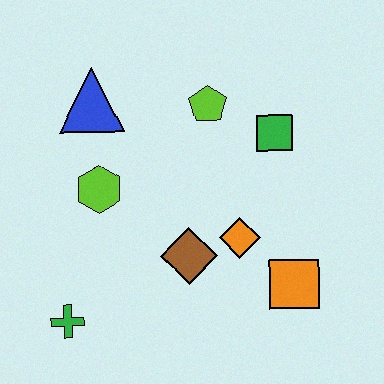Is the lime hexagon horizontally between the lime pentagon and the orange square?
No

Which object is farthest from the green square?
The green cross is farthest from the green square.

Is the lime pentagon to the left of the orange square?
Yes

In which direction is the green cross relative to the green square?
The green cross is to the left of the green square.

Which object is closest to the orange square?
The orange diamond is closest to the orange square.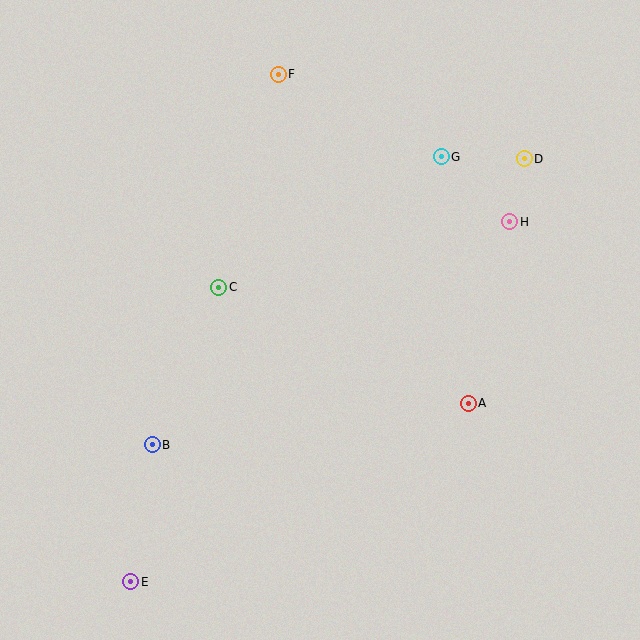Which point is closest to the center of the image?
Point C at (219, 287) is closest to the center.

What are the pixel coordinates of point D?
Point D is at (524, 159).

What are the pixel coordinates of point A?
Point A is at (468, 403).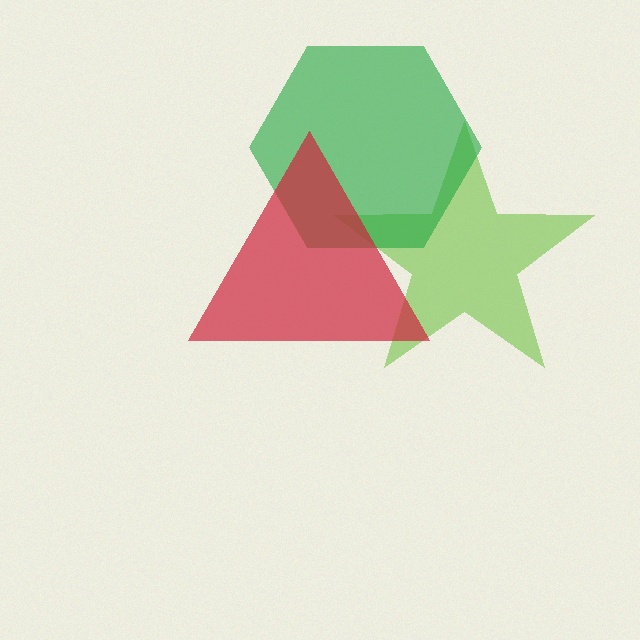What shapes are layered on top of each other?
The layered shapes are: a lime star, a green hexagon, a red triangle.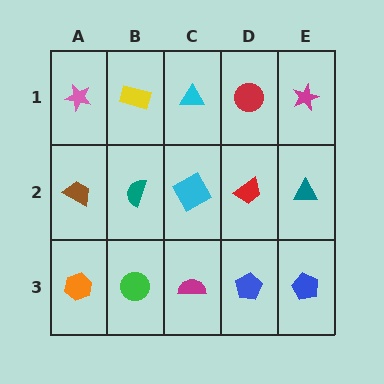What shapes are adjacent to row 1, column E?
A teal triangle (row 2, column E), a red circle (row 1, column D).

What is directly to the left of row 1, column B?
A pink star.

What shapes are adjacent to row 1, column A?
A brown trapezoid (row 2, column A), a yellow rectangle (row 1, column B).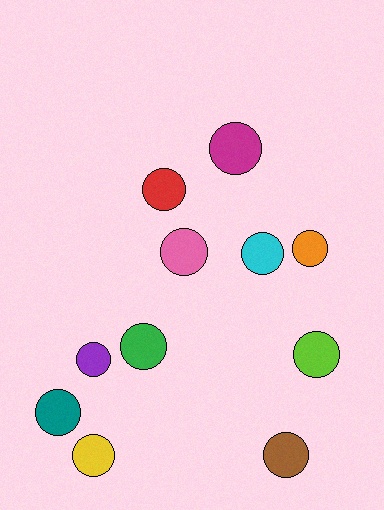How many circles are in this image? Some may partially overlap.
There are 11 circles.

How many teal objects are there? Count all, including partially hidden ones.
There is 1 teal object.